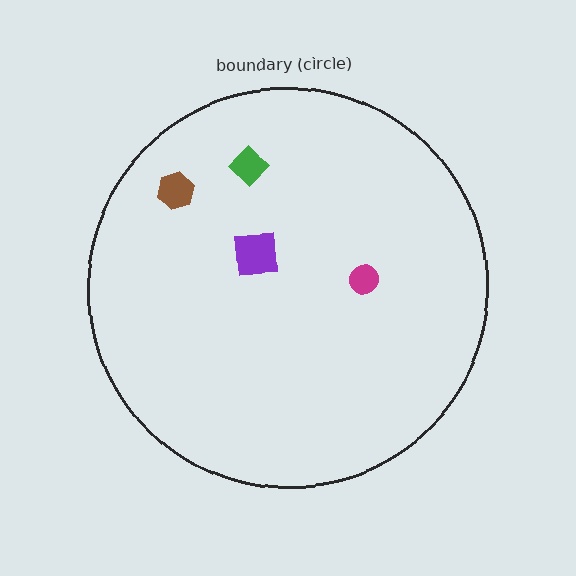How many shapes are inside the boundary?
4 inside, 0 outside.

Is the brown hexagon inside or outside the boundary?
Inside.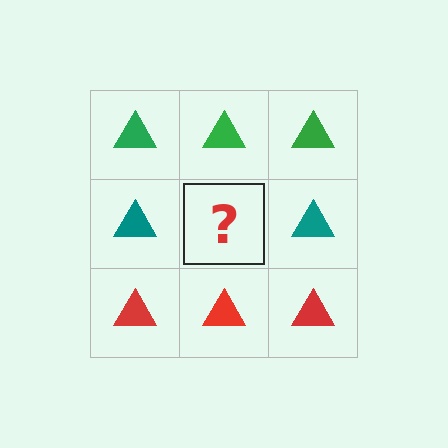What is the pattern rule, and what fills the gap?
The rule is that each row has a consistent color. The gap should be filled with a teal triangle.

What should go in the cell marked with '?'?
The missing cell should contain a teal triangle.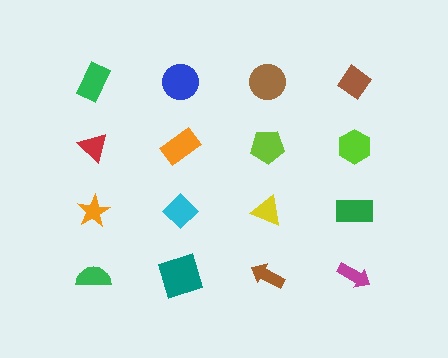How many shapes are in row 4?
4 shapes.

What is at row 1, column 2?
A blue circle.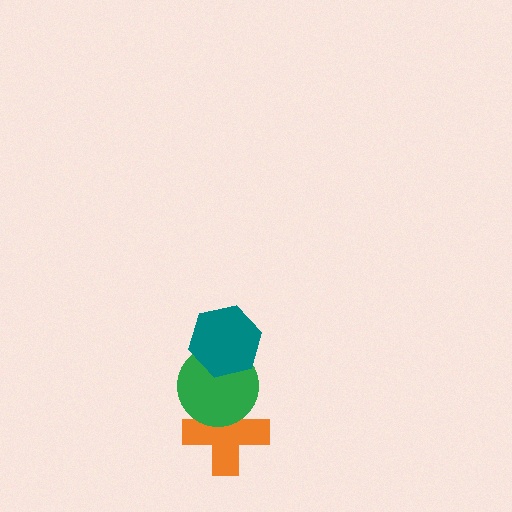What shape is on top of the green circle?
The teal hexagon is on top of the green circle.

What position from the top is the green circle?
The green circle is 2nd from the top.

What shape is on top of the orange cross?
The green circle is on top of the orange cross.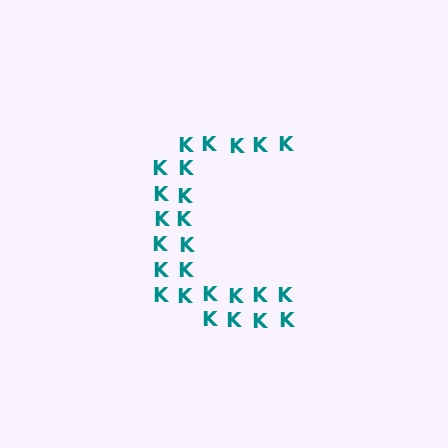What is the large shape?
The large shape is the letter C.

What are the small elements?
The small elements are letter K's.